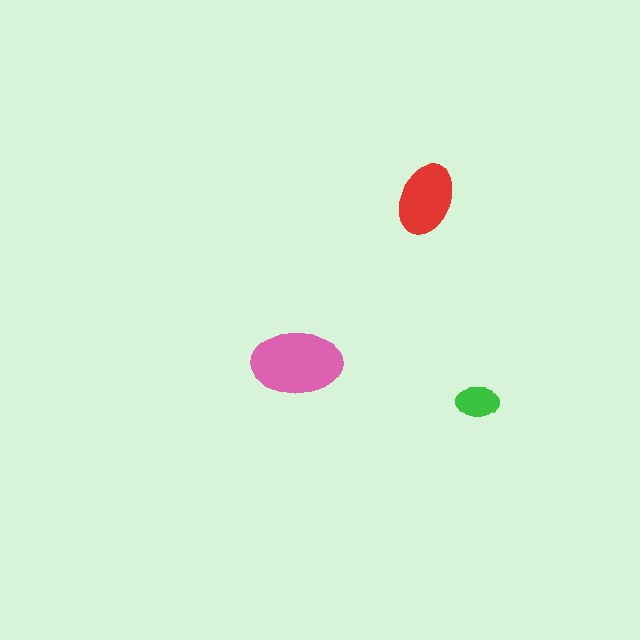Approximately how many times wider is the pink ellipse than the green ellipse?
About 2 times wider.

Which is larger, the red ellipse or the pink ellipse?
The pink one.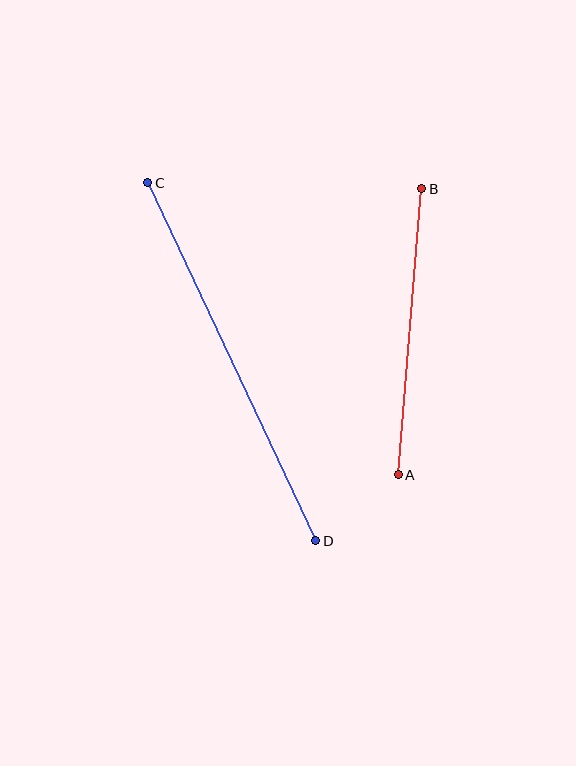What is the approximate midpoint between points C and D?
The midpoint is at approximately (232, 362) pixels.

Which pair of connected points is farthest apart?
Points C and D are farthest apart.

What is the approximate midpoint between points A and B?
The midpoint is at approximately (410, 332) pixels.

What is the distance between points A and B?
The distance is approximately 287 pixels.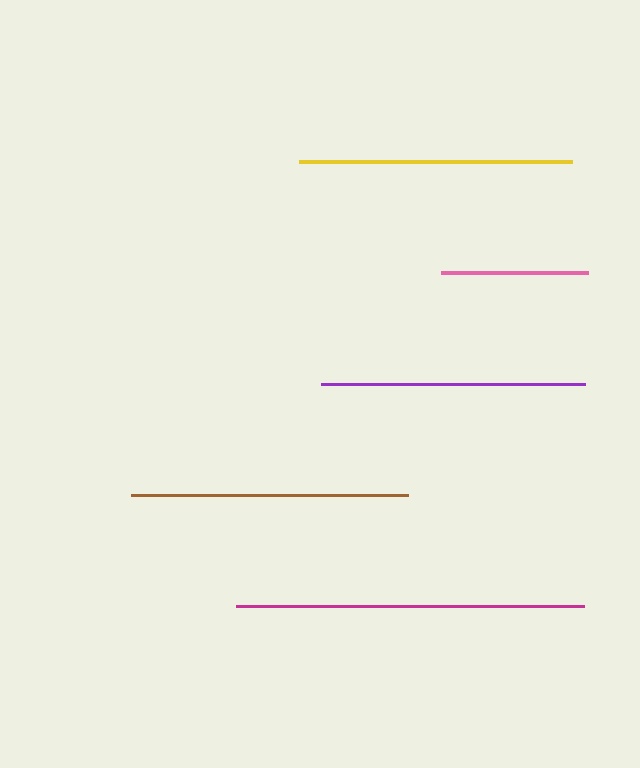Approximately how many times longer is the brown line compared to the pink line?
The brown line is approximately 1.9 times the length of the pink line.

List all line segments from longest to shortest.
From longest to shortest: magenta, brown, yellow, purple, pink.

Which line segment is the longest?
The magenta line is the longest at approximately 347 pixels.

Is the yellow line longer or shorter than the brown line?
The brown line is longer than the yellow line.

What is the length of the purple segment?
The purple segment is approximately 264 pixels long.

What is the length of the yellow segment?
The yellow segment is approximately 273 pixels long.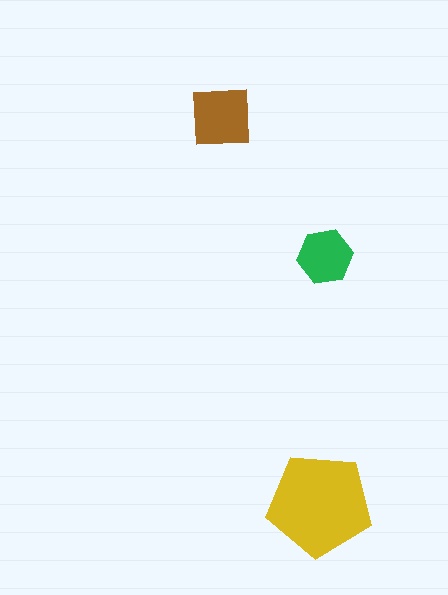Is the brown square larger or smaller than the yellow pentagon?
Smaller.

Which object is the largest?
The yellow pentagon.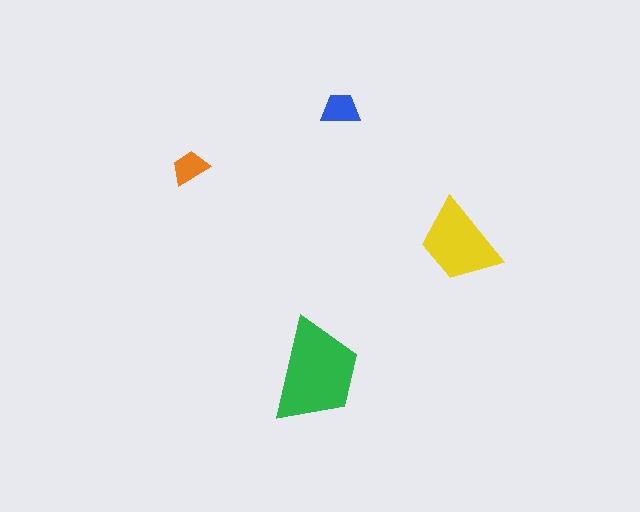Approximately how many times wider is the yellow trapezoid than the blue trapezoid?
About 2 times wider.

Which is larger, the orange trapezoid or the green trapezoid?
The green one.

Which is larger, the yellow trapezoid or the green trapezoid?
The green one.